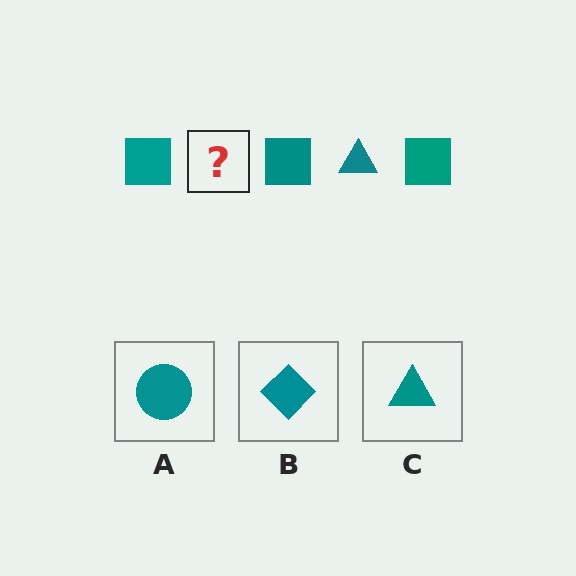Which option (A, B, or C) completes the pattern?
C.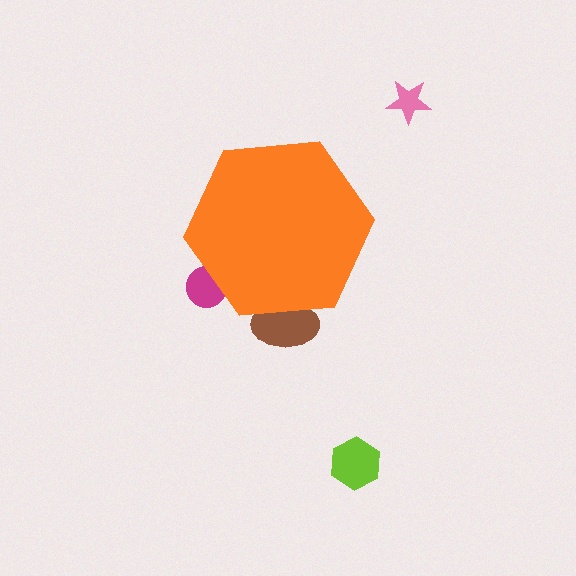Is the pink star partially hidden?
No, the pink star is fully visible.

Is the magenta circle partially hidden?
Yes, the magenta circle is partially hidden behind the orange hexagon.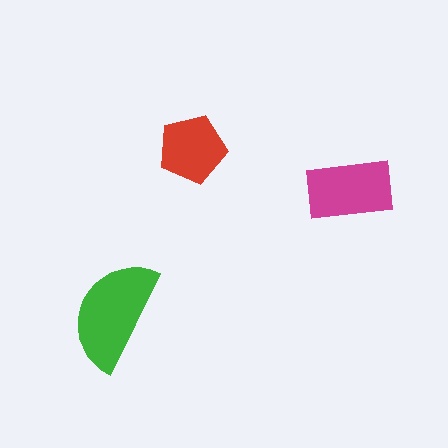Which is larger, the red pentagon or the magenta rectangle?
The magenta rectangle.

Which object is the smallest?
The red pentagon.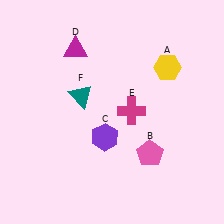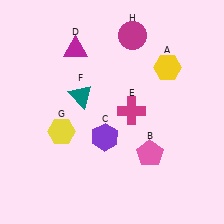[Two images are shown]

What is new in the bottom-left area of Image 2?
A yellow hexagon (G) was added in the bottom-left area of Image 2.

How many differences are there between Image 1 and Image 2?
There are 2 differences between the two images.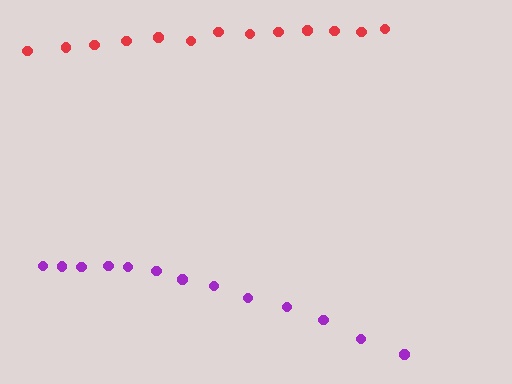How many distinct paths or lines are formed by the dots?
There are 2 distinct paths.